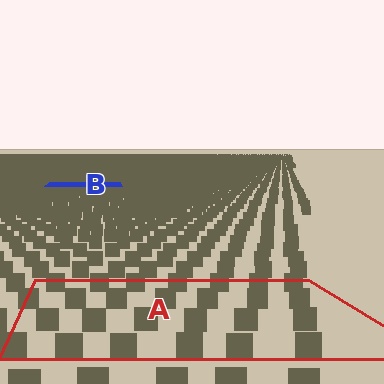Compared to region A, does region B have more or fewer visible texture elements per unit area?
Region B has more texture elements per unit area — they are packed more densely because it is farther away.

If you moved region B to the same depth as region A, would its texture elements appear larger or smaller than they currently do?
They would appear larger. At a closer depth, the same texture elements are projected at a bigger on-screen size.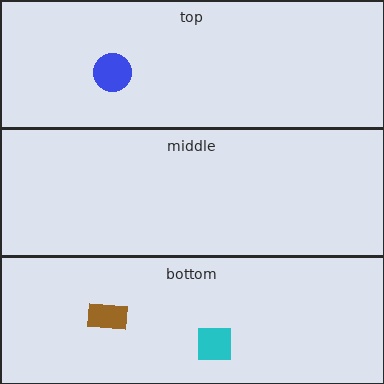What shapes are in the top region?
The blue circle.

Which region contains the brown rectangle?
The bottom region.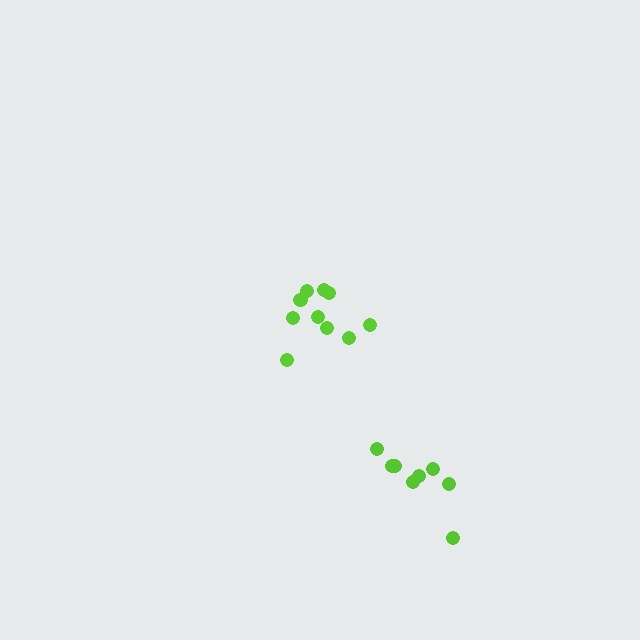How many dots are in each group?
Group 1: 10 dots, Group 2: 8 dots (18 total).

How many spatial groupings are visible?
There are 2 spatial groupings.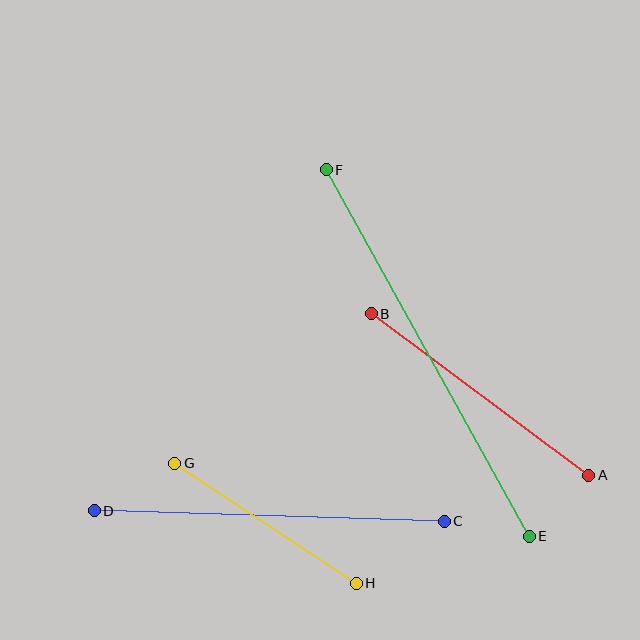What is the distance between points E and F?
The distance is approximately 419 pixels.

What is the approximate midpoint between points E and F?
The midpoint is at approximately (428, 353) pixels.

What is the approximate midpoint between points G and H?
The midpoint is at approximately (265, 523) pixels.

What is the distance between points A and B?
The distance is approximately 271 pixels.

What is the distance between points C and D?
The distance is approximately 350 pixels.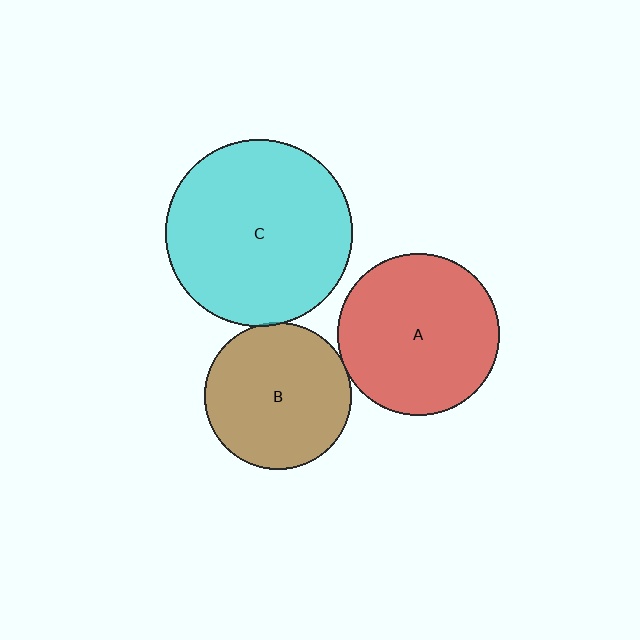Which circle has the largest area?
Circle C (cyan).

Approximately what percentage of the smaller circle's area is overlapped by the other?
Approximately 5%.